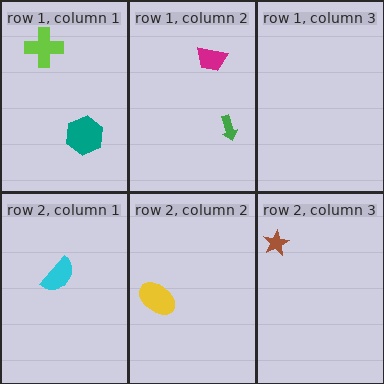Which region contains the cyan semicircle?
The row 2, column 1 region.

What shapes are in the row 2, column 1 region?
The cyan semicircle.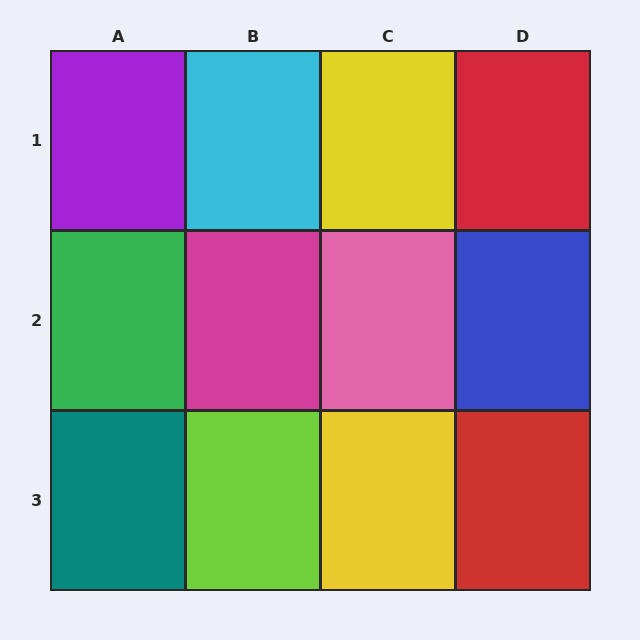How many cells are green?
1 cell is green.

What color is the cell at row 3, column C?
Yellow.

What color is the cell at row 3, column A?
Teal.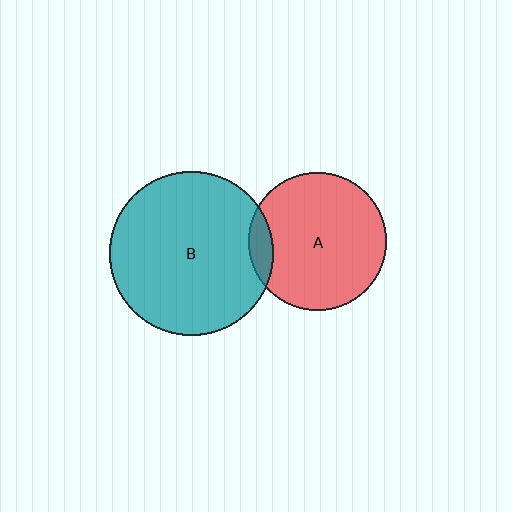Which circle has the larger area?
Circle B (teal).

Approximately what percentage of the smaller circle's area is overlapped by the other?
Approximately 10%.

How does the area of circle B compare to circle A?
Approximately 1.4 times.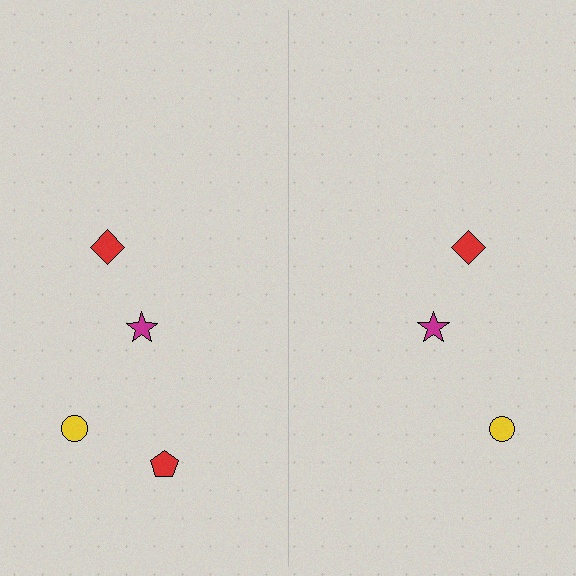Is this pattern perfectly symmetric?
No, the pattern is not perfectly symmetric. A red pentagon is missing from the right side.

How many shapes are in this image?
There are 7 shapes in this image.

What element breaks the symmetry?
A red pentagon is missing from the right side.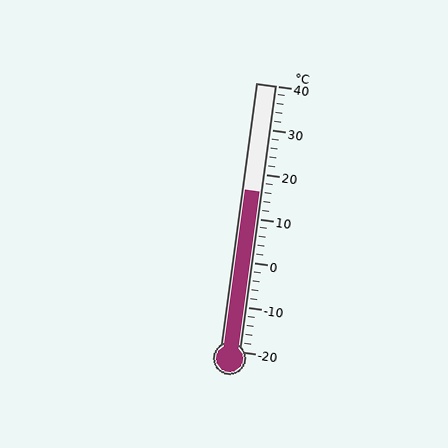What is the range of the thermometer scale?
The thermometer scale ranges from -20°C to 40°C.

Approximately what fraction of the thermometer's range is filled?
The thermometer is filled to approximately 60% of its range.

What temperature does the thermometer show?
The thermometer shows approximately 16°C.